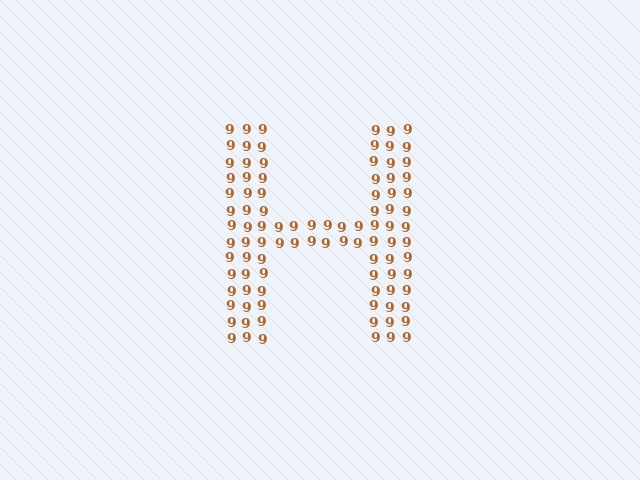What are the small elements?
The small elements are digit 9's.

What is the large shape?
The large shape is the letter H.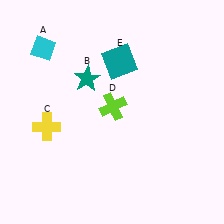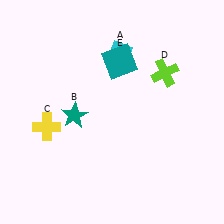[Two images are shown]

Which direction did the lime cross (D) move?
The lime cross (D) moved right.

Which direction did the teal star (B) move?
The teal star (B) moved down.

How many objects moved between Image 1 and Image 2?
3 objects moved between the two images.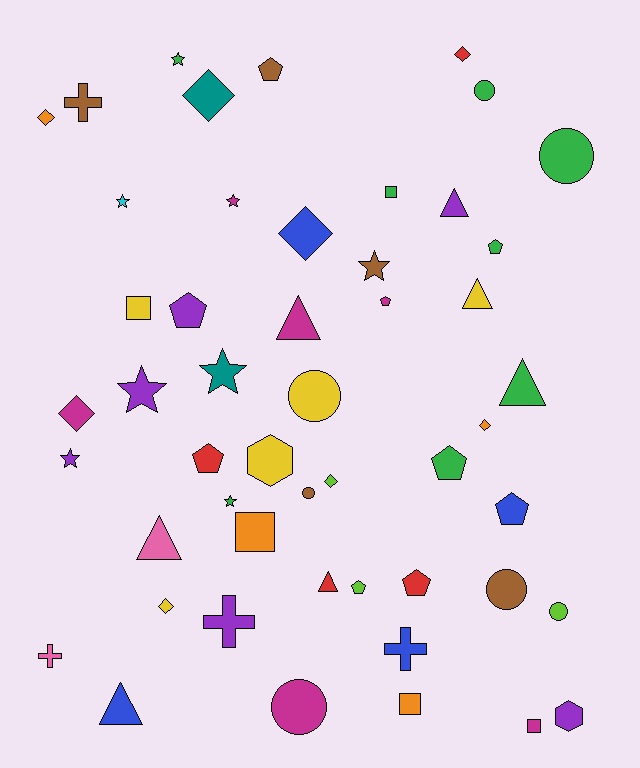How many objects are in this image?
There are 50 objects.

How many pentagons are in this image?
There are 9 pentagons.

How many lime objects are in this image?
There are 3 lime objects.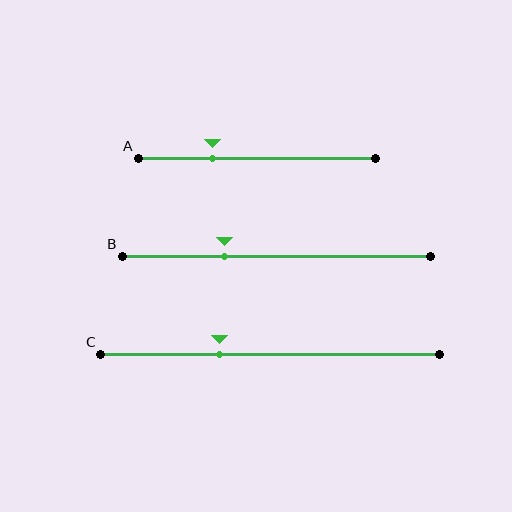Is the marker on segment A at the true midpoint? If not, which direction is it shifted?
No, the marker on segment A is shifted to the left by about 19% of the segment length.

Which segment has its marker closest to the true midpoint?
Segment C has its marker closest to the true midpoint.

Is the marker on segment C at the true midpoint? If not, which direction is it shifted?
No, the marker on segment C is shifted to the left by about 15% of the segment length.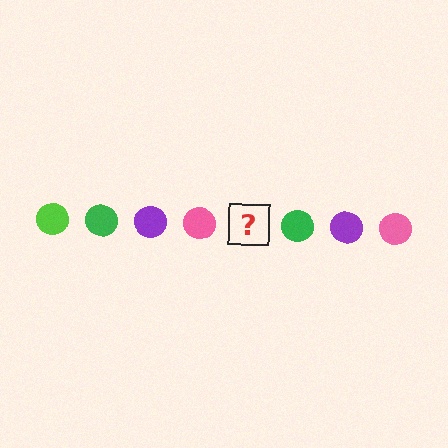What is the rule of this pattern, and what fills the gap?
The rule is that the pattern cycles through lime, green, purple, pink circles. The gap should be filled with a lime circle.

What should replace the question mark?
The question mark should be replaced with a lime circle.